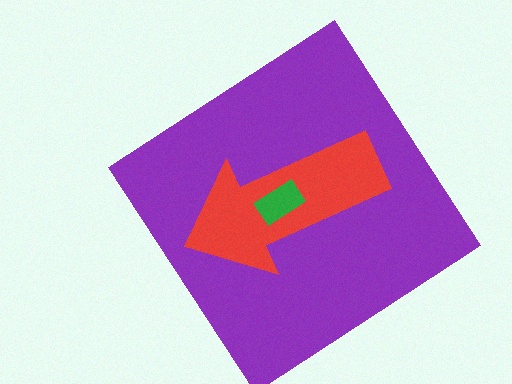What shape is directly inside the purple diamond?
The red arrow.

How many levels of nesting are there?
3.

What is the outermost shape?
The purple diamond.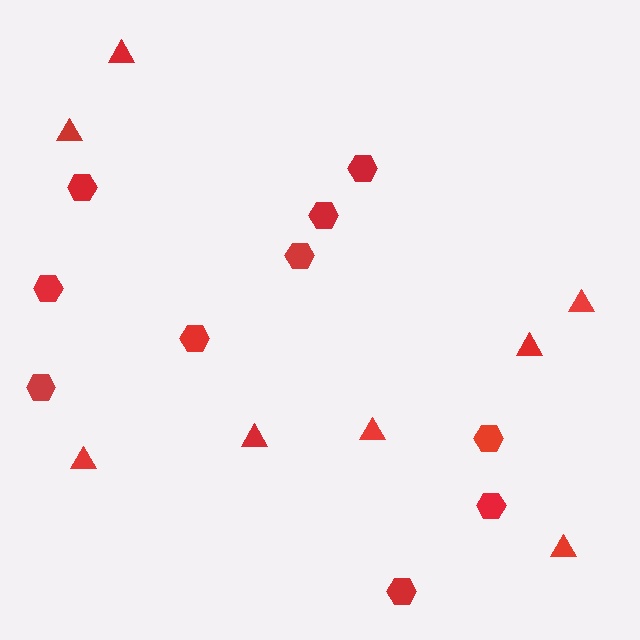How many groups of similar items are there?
There are 2 groups: one group of hexagons (10) and one group of triangles (8).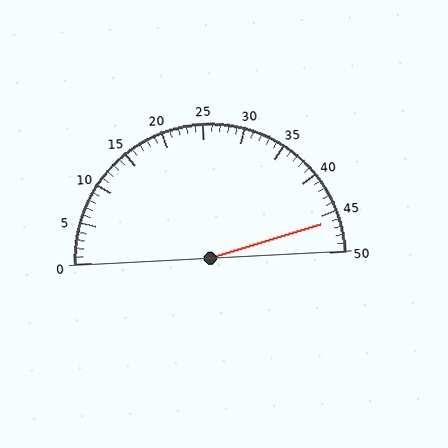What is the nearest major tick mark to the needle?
The nearest major tick mark is 45.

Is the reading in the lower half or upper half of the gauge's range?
The reading is in the upper half of the range (0 to 50).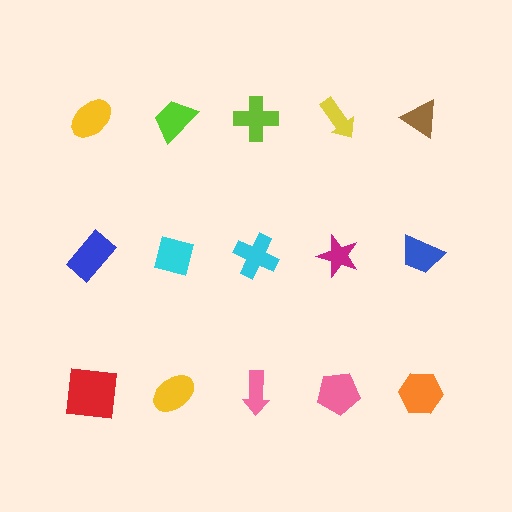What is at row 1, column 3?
A lime cross.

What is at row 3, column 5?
An orange hexagon.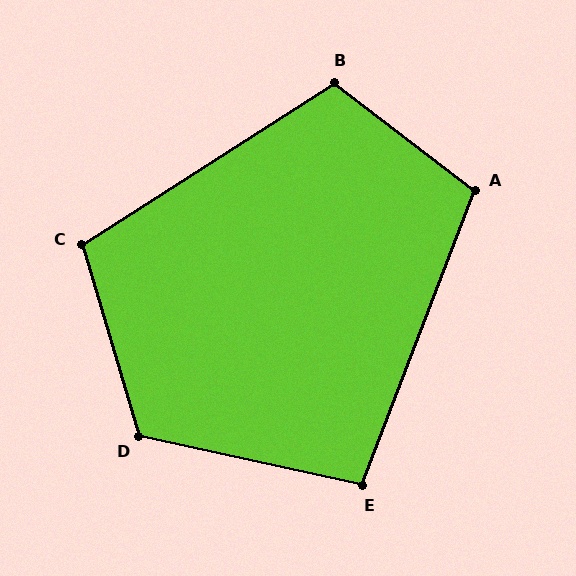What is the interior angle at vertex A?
Approximately 107 degrees (obtuse).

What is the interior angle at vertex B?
Approximately 110 degrees (obtuse).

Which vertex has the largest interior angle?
D, at approximately 119 degrees.